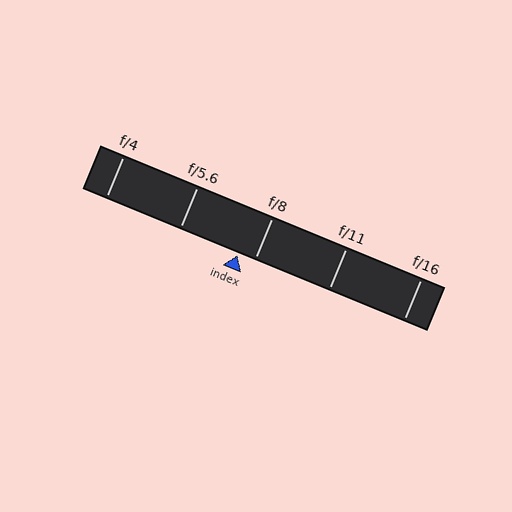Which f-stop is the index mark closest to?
The index mark is closest to f/8.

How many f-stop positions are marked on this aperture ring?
There are 5 f-stop positions marked.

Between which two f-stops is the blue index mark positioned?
The index mark is between f/5.6 and f/8.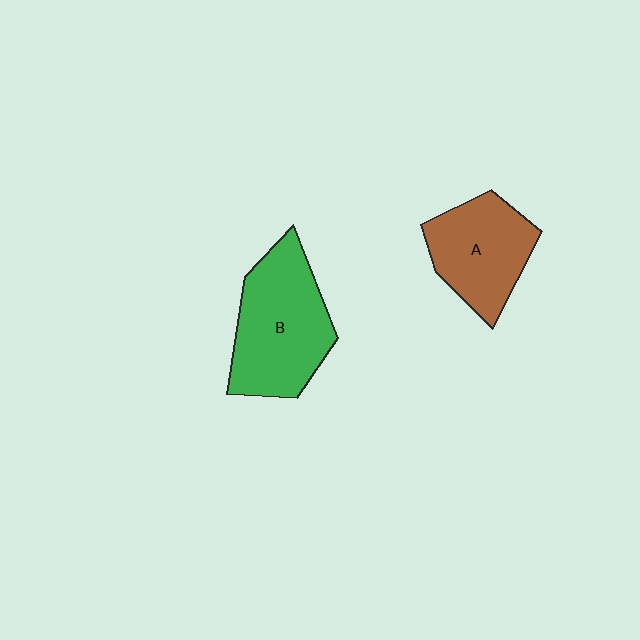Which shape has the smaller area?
Shape A (brown).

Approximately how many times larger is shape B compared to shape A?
Approximately 1.3 times.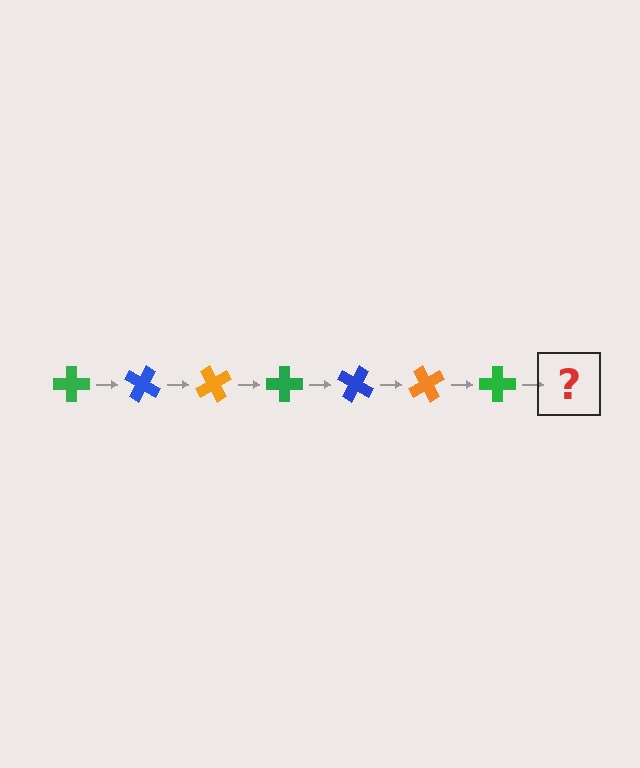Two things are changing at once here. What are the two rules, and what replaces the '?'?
The two rules are that it rotates 30 degrees each step and the color cycles through green, blue, and orange. The '?' should be a blue cross, rotated 210 degrees from the start.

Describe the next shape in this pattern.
It should be a blue cross, rotated 210 degrees from the start.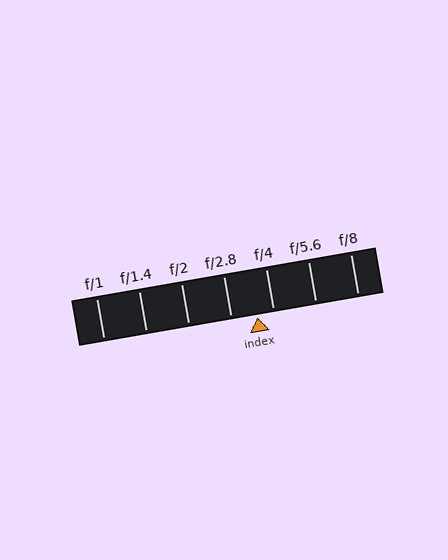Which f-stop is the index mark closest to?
The index mark is closest to f/4.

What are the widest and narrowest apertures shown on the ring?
The widest aperture shown is f/1 and the narrowest is f/8.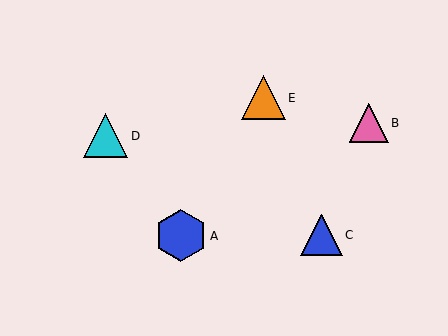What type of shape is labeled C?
Shape C is a blue triangle.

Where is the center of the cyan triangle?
The center of the cyan triangle is at (106, 136).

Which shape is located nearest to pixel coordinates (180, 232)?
The blue hexagon (labeled A) at (181, 236) is nearest to that location.